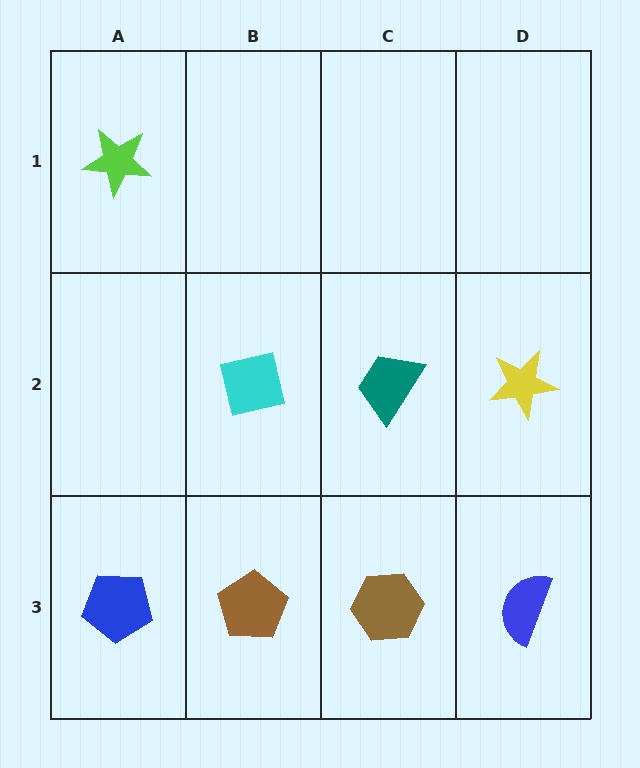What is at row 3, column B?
A brown pentagon.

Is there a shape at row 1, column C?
No, that cell is empty.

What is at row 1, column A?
A lime star.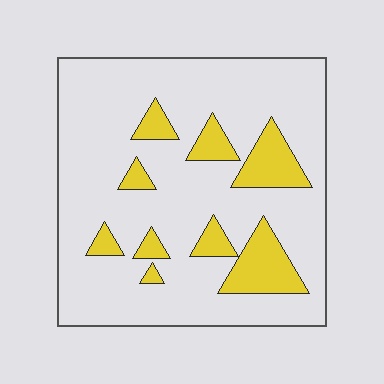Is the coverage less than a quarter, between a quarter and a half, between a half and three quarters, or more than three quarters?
Less than a quarter.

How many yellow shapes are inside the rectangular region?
9.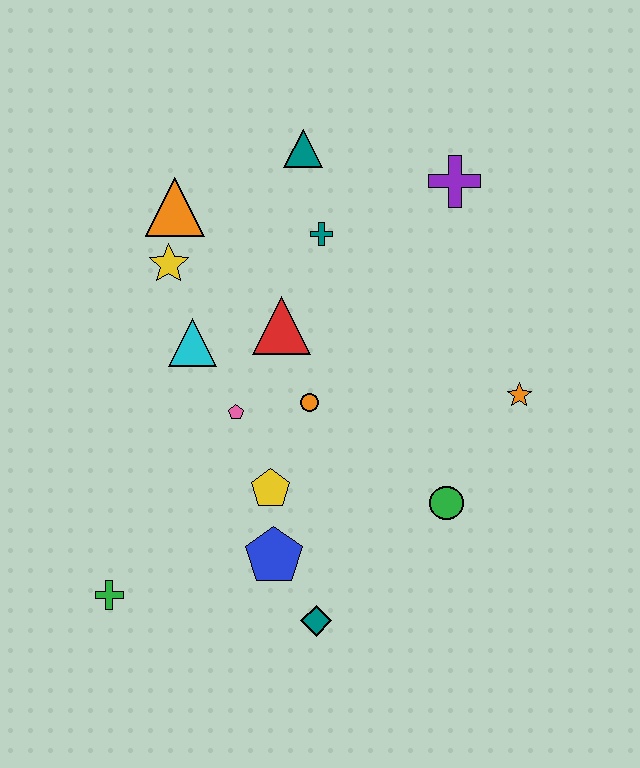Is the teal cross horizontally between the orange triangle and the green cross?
No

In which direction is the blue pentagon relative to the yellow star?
The blue pentagon is below the yellow star.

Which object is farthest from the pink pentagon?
The purple cross is farthest from the pink pentagon.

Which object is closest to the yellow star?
The orange triangle is closest to the yellow star.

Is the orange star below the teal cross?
Yes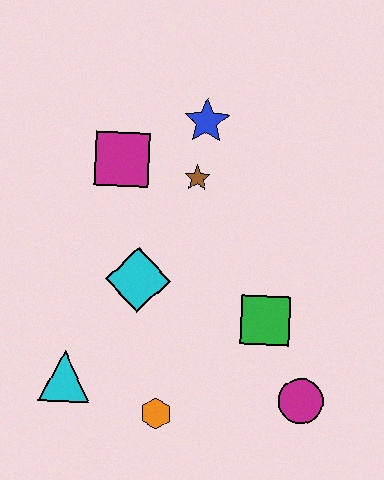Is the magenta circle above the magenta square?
No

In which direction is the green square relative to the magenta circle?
The green square is above the magenta circle.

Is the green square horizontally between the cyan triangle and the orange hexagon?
No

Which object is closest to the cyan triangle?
The orange hexagon is closest to the cyan triangle.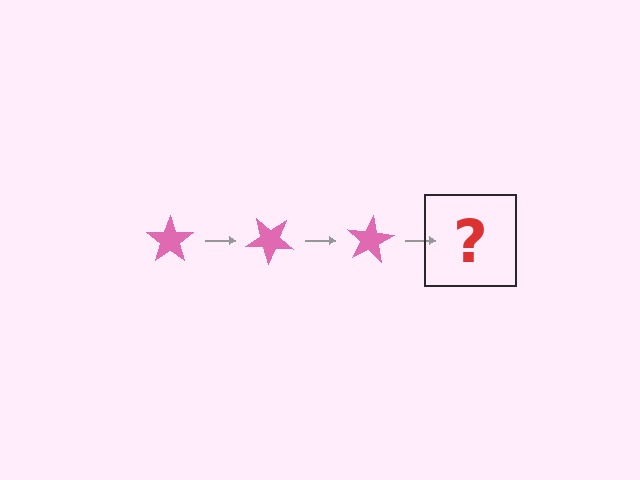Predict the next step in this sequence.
The next step is a pink star rotated 120 degrees.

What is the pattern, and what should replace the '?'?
The pattern is that the star rotates 40 degrees each step. The '?' should be a pink star rotated 120 degrees.